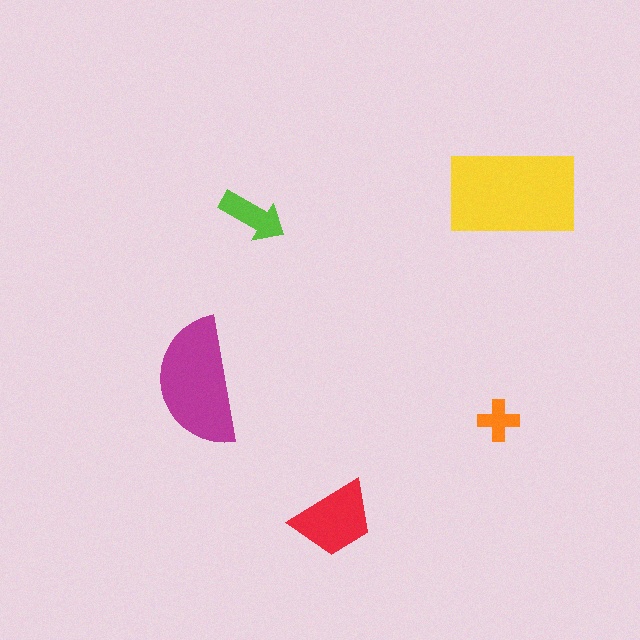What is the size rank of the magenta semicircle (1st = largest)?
2nd.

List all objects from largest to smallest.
The yellow rectangle, the magenta semicircle, the red trapezoid, the lime arrow, the orange cross.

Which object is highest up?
The yellow rectangle is topmost.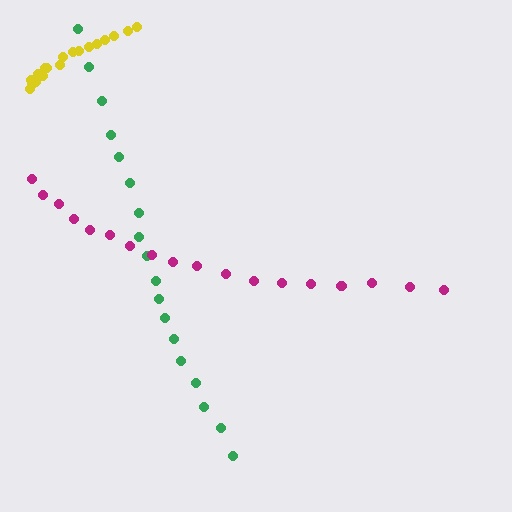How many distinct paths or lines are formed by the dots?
There are 3 distinct paths.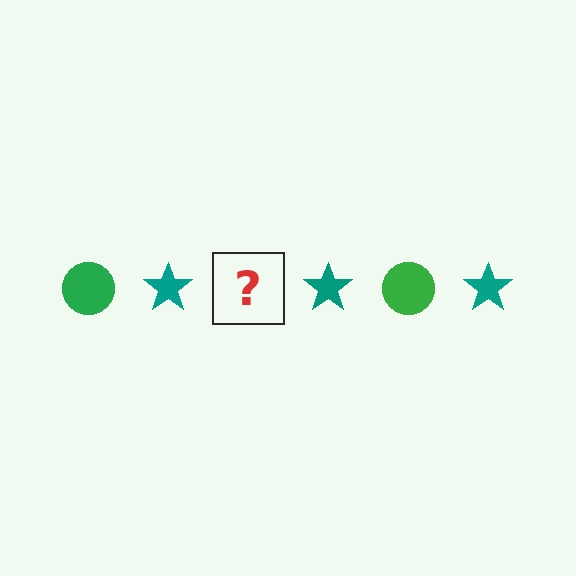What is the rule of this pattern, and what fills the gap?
The rule is that the pattern alternates between green circle and teal star. The gap should be filled with a green circle.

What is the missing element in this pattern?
The missing element is a green circle.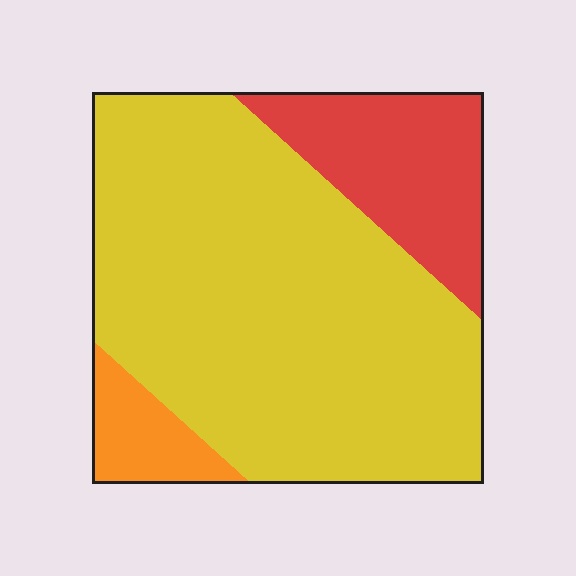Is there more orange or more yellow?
Yellow.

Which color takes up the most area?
Yellow, at roughly 75%.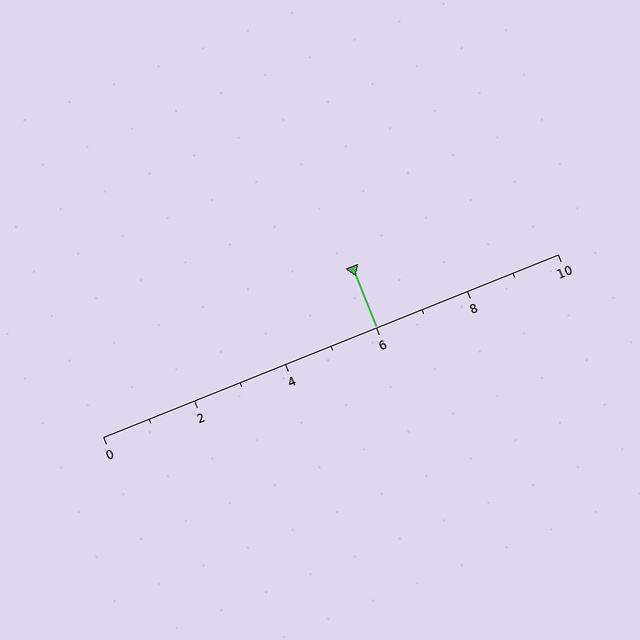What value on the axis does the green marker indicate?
The marker indicates approximately 6.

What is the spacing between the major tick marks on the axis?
The major ticks are spaced 2 apart.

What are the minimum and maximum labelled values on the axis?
The axis runs from 0 to 10.